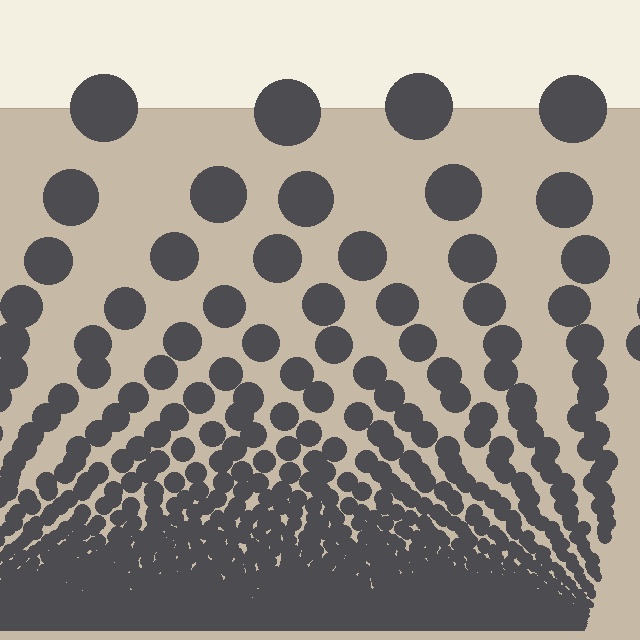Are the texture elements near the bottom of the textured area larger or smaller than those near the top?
Smaller. The gradient is inverted — elements near the bottom are smaller and denser.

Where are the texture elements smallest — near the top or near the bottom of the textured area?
Near the bottom.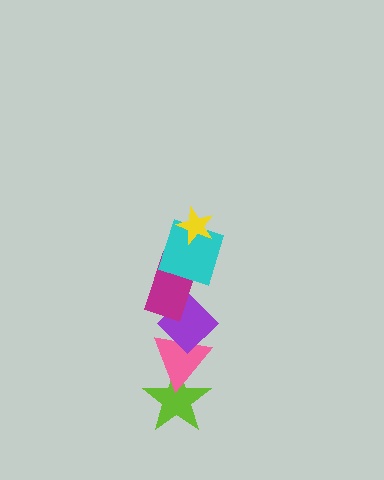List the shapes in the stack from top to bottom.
From top to bottom: the yellow star, the cyan square, the magenta rectangle, the purple diamond, the pink triangle, the lime star.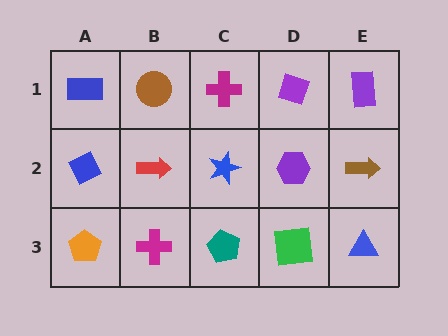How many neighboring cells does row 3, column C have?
3.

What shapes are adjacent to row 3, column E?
A brown arrow (row 2, column E), a green square (row 3, column D).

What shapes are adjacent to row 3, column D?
A purple hexagon (row 2, column D), a teal pentagon (row 3, column C), a blue triangle (row 3, column E).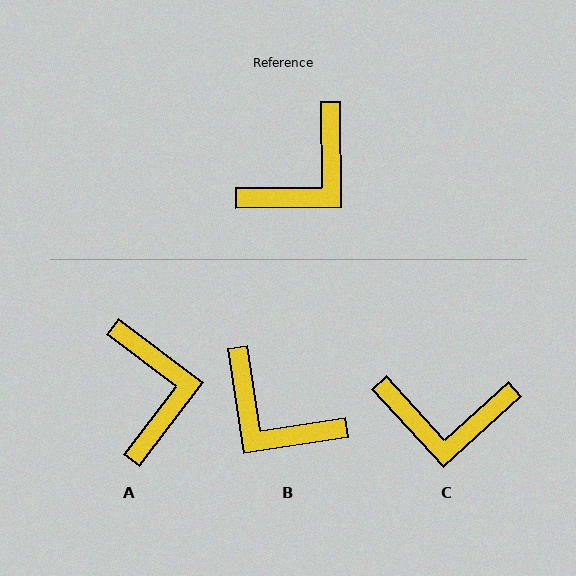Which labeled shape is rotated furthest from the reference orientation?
B, about 82 degrees away.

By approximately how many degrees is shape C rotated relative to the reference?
Approximately 48 degrees clockwise.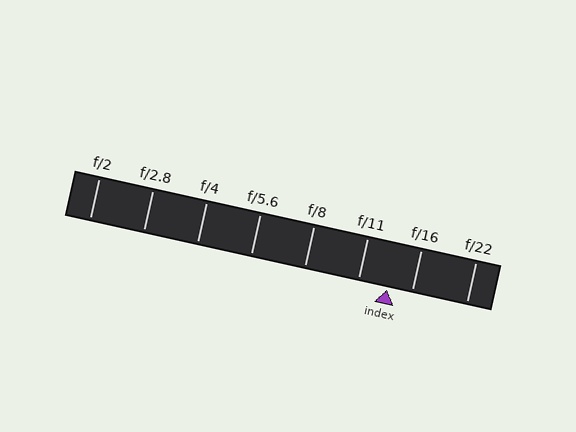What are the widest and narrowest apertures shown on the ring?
The widest aperture shown is f/2 and the narrowest is f/22.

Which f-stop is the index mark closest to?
The index mark is closest to f/16.